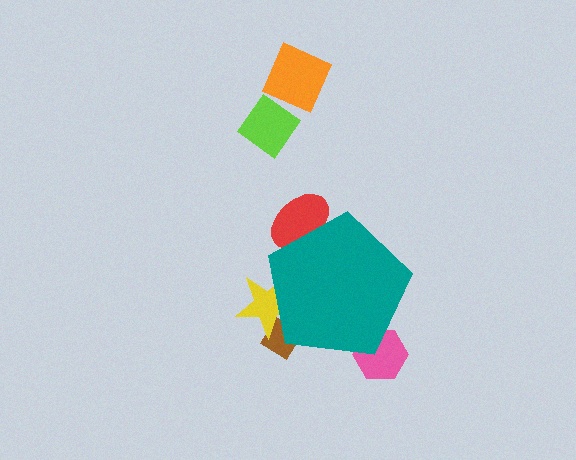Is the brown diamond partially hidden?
Yes, the brown diamond is partially hidden behind the teal pentagon.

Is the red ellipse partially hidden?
Yes, the red ellipse is partially hidden behind the teal pentagon.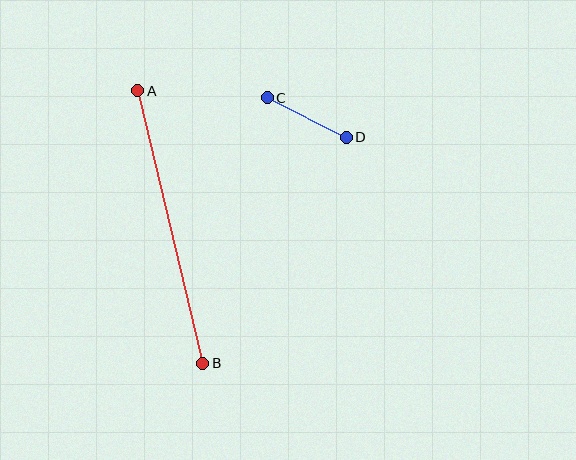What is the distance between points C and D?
The distance is approximately 88 pixels.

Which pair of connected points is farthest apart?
Points A and B are farthest apart.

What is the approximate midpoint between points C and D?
The midpoint is at approximately (307, 118) pixels.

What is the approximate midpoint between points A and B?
The midpoint is at approximately (170, 227) pixels.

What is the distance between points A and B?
The distance is approximately 280 pixels.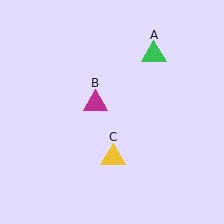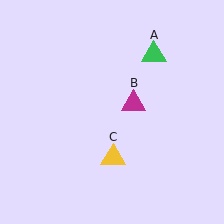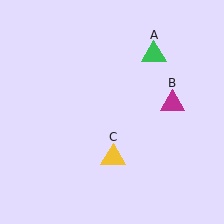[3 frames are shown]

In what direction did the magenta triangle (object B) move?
The magenta triangle (object B) moved right.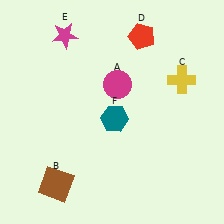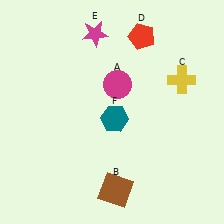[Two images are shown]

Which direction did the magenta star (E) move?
The magenta star (E) moved right.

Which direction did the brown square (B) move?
The brown square (B) moved right.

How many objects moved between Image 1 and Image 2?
2 objects moved between the two images.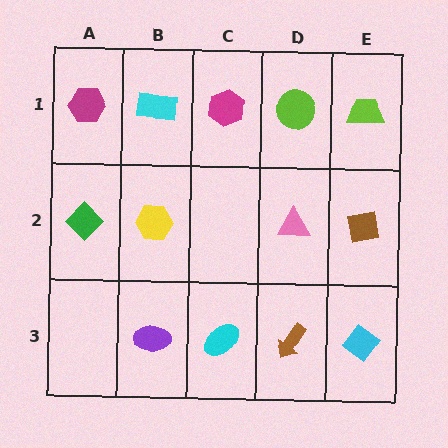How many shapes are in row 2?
4 shapes.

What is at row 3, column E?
A cyan diamond.